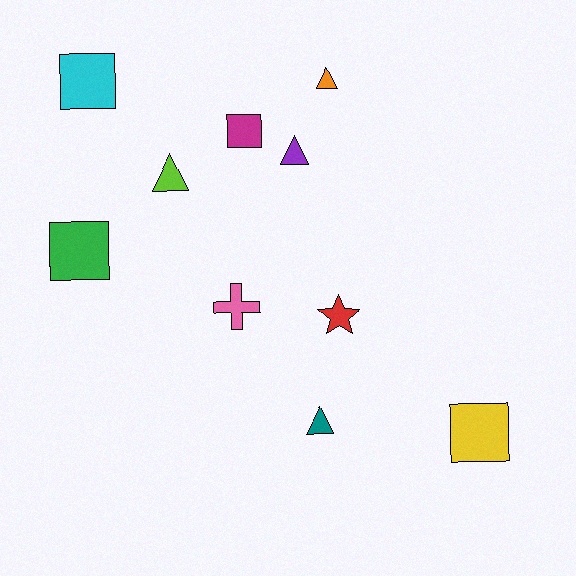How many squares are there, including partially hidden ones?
There are 4 squares.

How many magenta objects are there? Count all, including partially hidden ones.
There is 1 magenta object.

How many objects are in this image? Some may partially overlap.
There are 10 objects.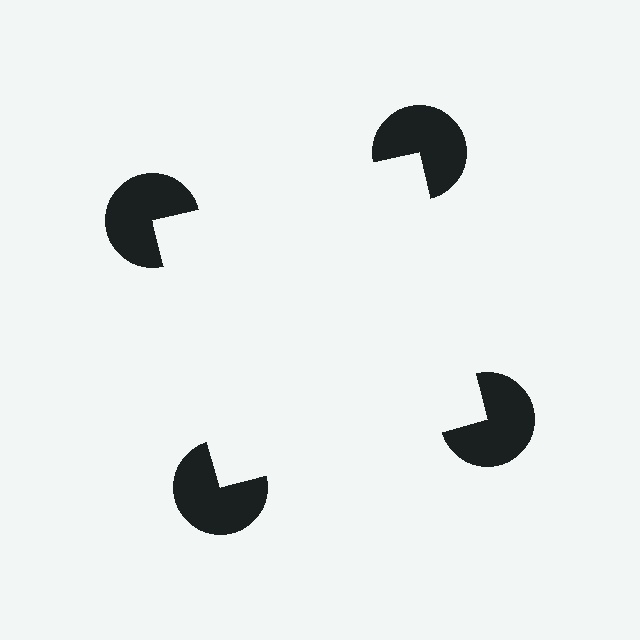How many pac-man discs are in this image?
There are 4 — one at each vertex of the illusory square.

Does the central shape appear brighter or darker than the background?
It typically appears slightly brighter than the background, even though no actual brightness change is drawn.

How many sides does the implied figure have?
4 sides.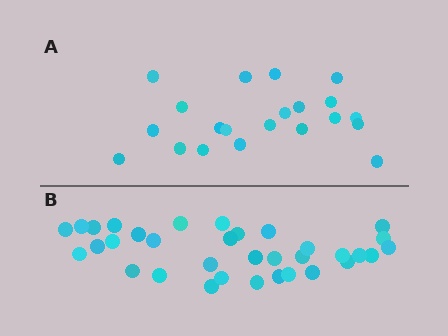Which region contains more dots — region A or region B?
Region B (the bottom region) has more dots.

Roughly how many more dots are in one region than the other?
Region B has approximately 15 more dots than region A.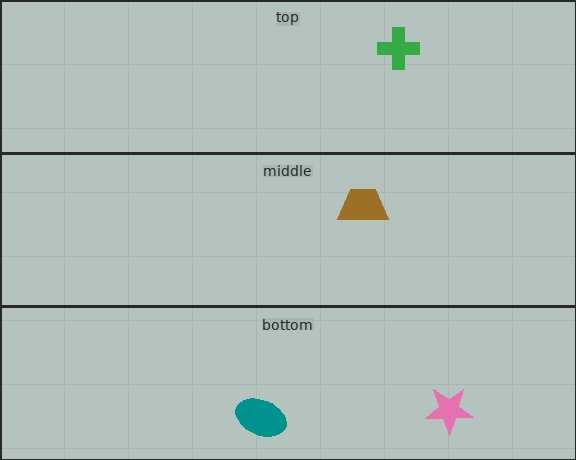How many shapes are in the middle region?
1.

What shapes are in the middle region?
The brown trapezoid.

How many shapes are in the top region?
1.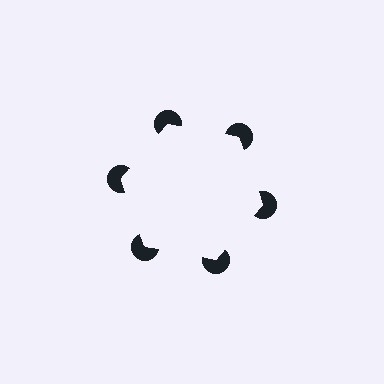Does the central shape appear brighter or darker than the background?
It typically appears slightly brighter than the background, even though no actual brightness change is drawn.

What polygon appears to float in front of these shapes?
An illusory hexagon — its edges are inferred from the aligned wedge cuts in the pac-man discs, not physically drawn.